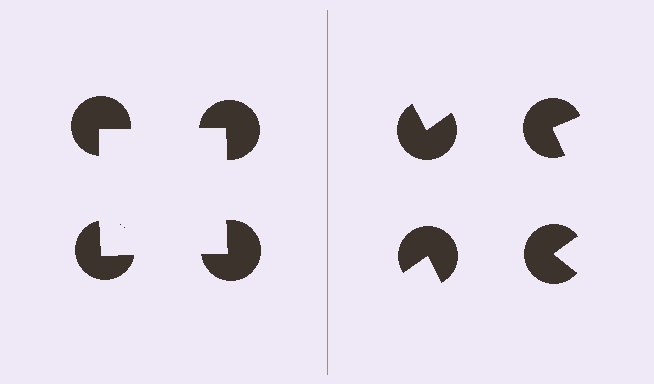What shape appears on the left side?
An illusory square.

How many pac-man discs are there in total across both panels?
8 — 4 on each side.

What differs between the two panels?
The pac-man discs are positioned identically on both sides; only the wedge orientations differ. On the left they align to a square; on the right they are misaligned.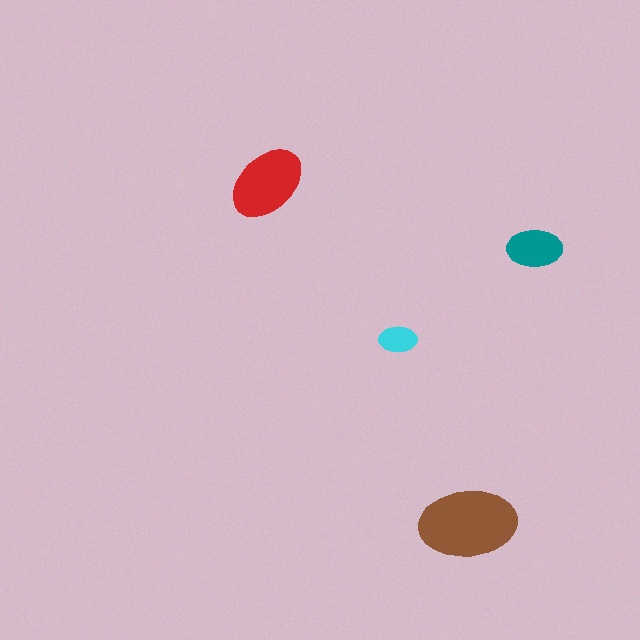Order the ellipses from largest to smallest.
the brown one, the red one, the teal one, the cyan one.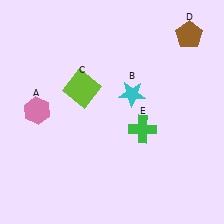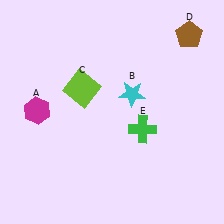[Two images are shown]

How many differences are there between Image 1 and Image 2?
There is 1 difference between the two images.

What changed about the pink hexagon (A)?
In Image 1, A is pink. In Image 2, it changed to magenta.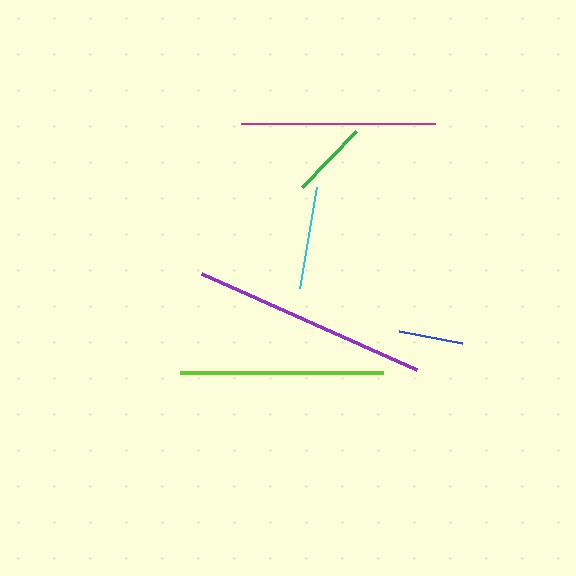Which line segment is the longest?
The purple line is the longest at approximately 235 pixels.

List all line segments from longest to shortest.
From longest to shortest: purple, lime, magenta, cyan, green, blue.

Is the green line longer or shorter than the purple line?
The purple line is longer than the green line.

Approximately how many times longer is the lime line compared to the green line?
The lime line is approximately 2.6 times the length of the green line.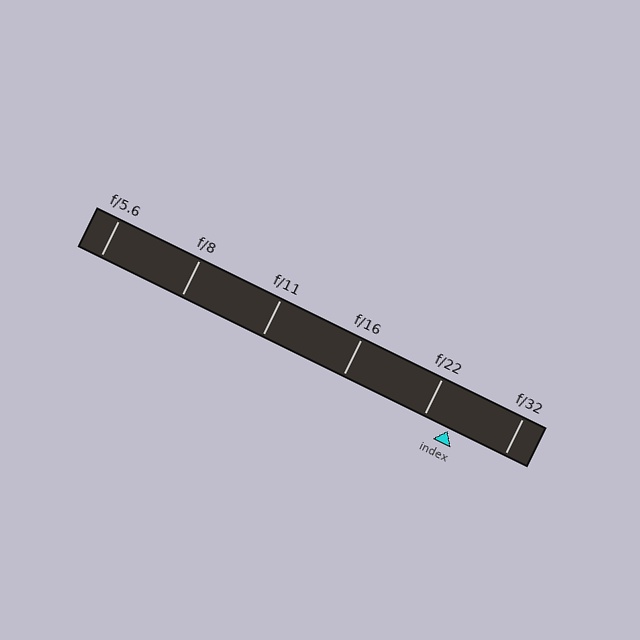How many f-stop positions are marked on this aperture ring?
There are 6 f-stop positions marked.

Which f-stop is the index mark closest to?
The index mark is closest to f/22.